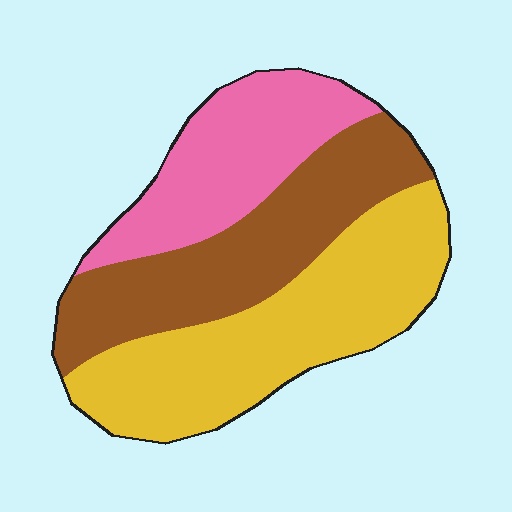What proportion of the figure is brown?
Brown takes up about one third (1/3) of the figure.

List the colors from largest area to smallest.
From largest to smallest: yellow, brown, pink.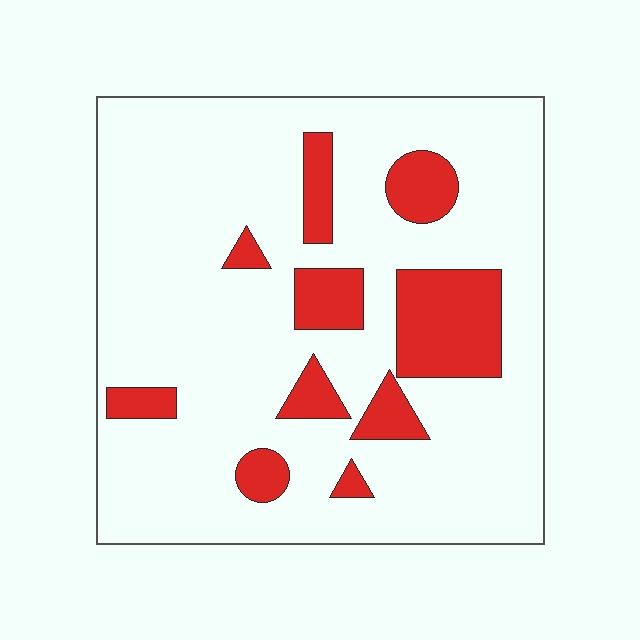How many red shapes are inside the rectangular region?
10.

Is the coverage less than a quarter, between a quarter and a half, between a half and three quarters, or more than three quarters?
Less than a quarter.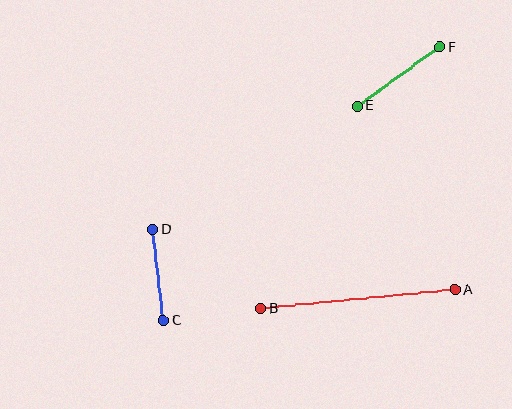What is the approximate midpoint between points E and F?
The midpoint is at approximately (398, 77) pixels.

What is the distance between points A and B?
The distance is approximately 195 pixels.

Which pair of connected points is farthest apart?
Points A and B are farthest apart.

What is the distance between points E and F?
The distance is approximately 101 pixels.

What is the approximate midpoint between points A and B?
The midpoint is at approximately (358, 299) pixels.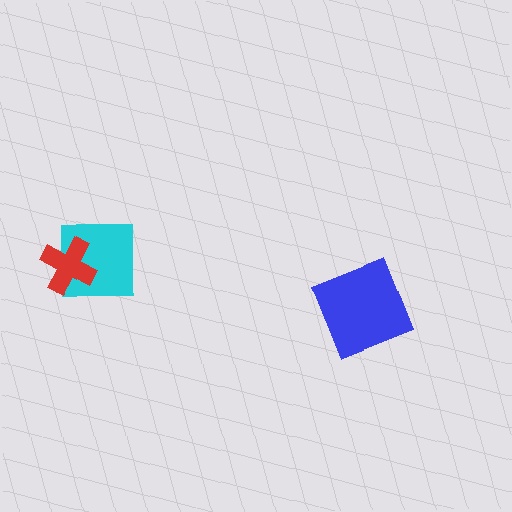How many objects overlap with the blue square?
0 objects overlap with the blue square.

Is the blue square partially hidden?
No, no other shape covers it.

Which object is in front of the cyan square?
The red cross is in front of the cyan square.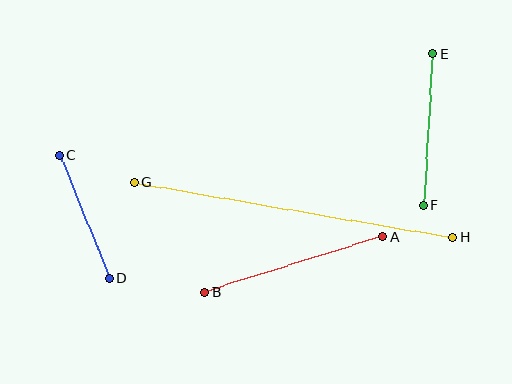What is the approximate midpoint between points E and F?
The midpoint is at approximately (428, 130) pixels.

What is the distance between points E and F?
The distance is approximately 152 pixels.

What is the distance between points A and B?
The distance is approximately 186 pixels.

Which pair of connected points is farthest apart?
Points G and H are farthest apart.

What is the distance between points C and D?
The distance is approximately 133 pixels.